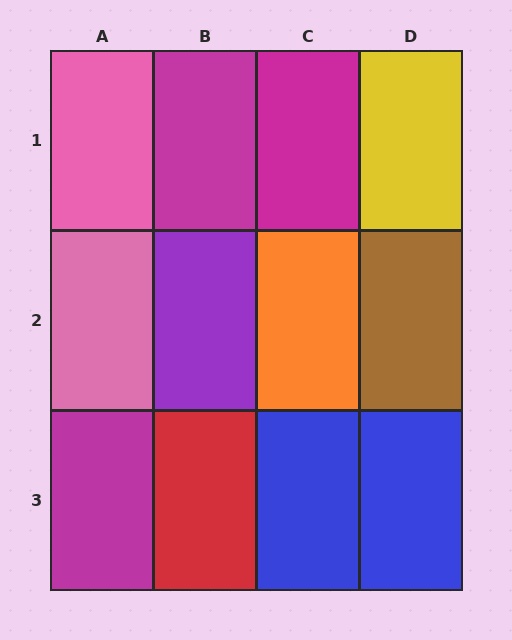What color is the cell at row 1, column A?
Pink.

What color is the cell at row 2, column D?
Brown.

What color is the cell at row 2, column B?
Purple.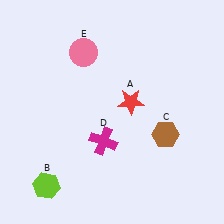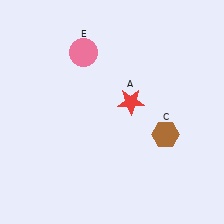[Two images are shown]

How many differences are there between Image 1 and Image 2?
There are 2 differences between the two images.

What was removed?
The magenta cross (D), the lime hexagon (B) were removed in Image 2.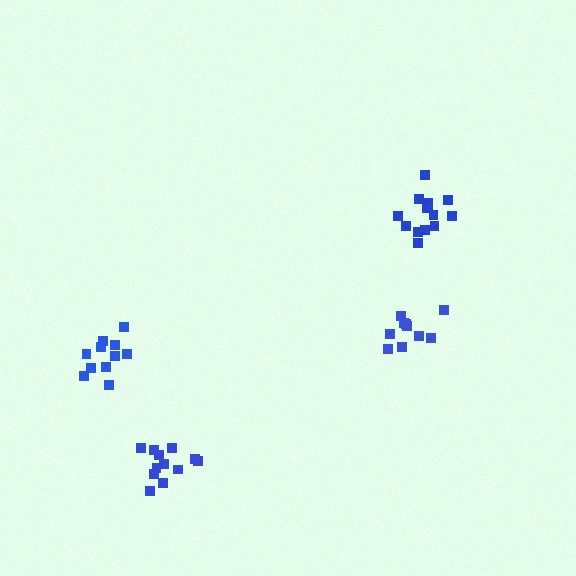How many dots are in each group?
Group 1: 15 dots, Group 2: 12 dots, Group 3: 11 dots, Group 4: 10 dots (48 total).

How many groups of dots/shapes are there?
There are 4 groups.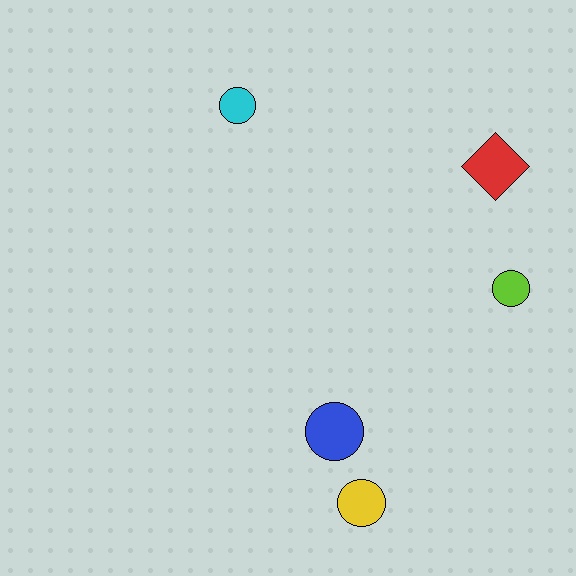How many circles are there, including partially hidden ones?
There are 4 circles.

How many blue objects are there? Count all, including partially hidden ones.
There is 1 blue object.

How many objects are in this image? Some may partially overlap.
There are 5 objects.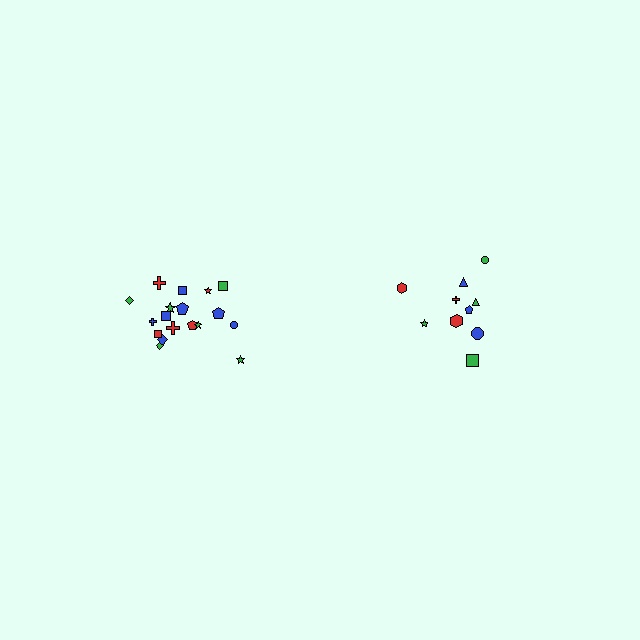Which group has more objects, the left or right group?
The left group.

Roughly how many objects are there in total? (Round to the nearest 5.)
Roughly 30 objects in total.